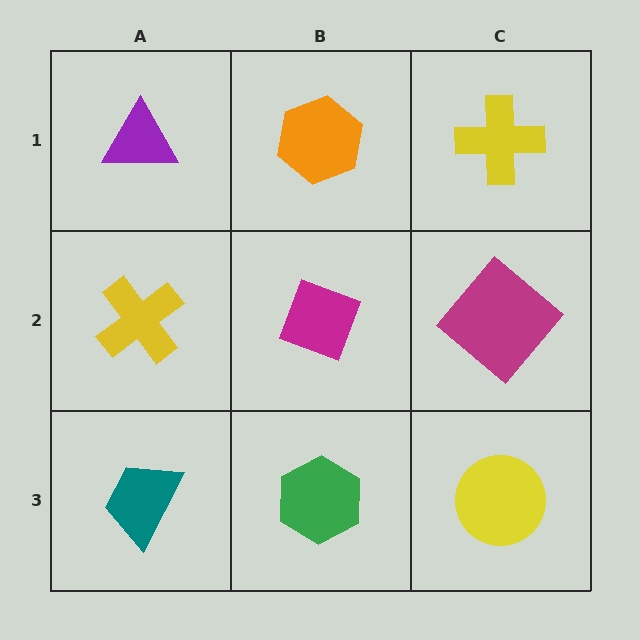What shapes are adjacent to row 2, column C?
A yellow cross (row 1, column C), a yellow circle (row 3, column C), a magenta diamond (row 2, column B).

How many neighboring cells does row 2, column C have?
3.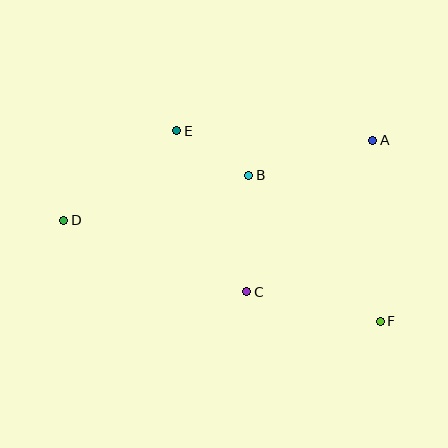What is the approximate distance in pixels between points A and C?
The distance between A and C is approximately 197 pixels.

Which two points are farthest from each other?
Points D and F are farthest from each other.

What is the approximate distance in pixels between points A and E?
The distance between A and E is approximately 196 pixels.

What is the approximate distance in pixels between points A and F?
The distance between A and F is approximately 181 pixels.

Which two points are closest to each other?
Points B and E are closest to each other.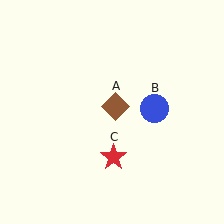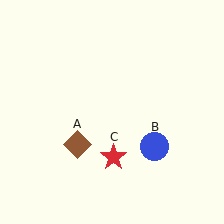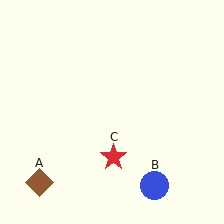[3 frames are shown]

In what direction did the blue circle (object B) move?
The blue circle (object B) moved down.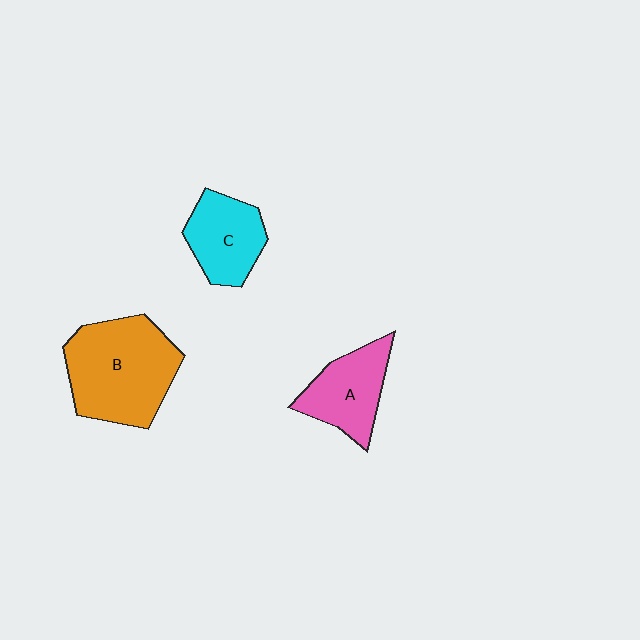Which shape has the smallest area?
Shape C (cyan).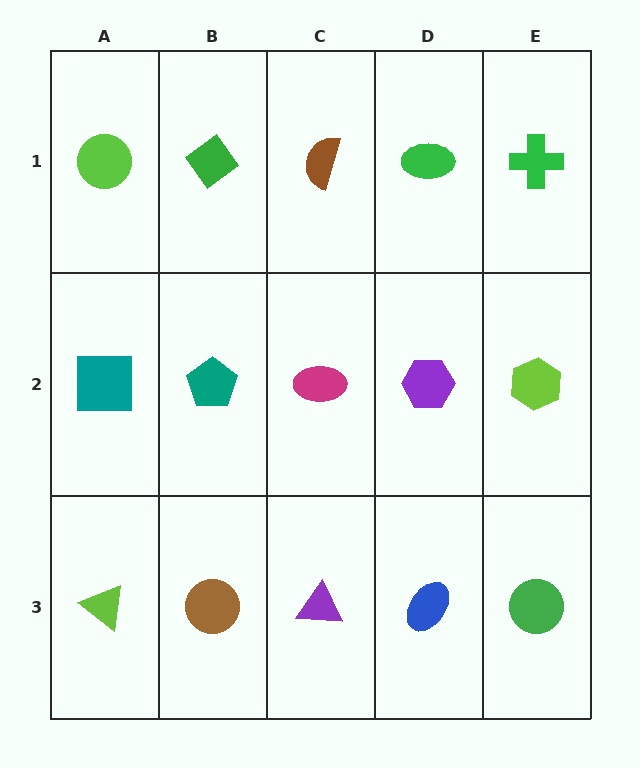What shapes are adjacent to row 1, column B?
A teal pentagon (row 2, column B), a lime circle (row 1, column A), a brown semicircle (row 1, column C).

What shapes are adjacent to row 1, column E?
A lime hexagon (row 2, column E), a green ellipse (row 1, column D).